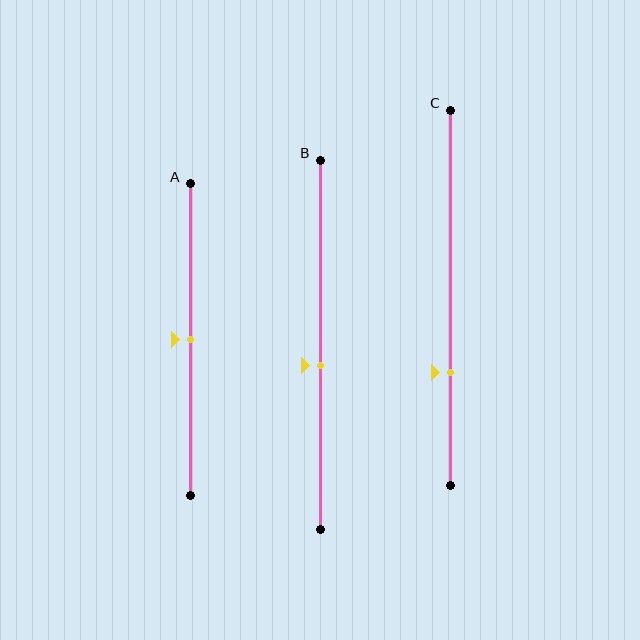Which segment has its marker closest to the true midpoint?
Segment A has its marker closest to the true midpoint.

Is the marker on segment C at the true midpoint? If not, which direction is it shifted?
No, the marker on segment C is shifted downward by about 20% of the segment length.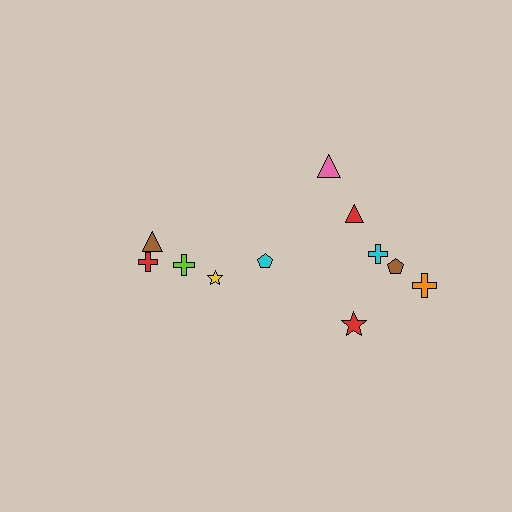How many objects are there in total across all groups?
There are 11 objects.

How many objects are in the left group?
There are 4 objects.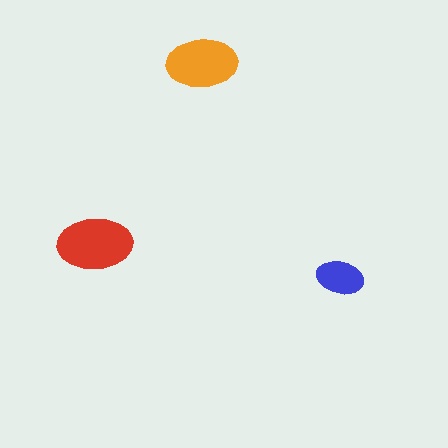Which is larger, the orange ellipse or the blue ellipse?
The orange one.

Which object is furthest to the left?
The red ellipse is leftmost.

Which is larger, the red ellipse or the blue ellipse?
The red one.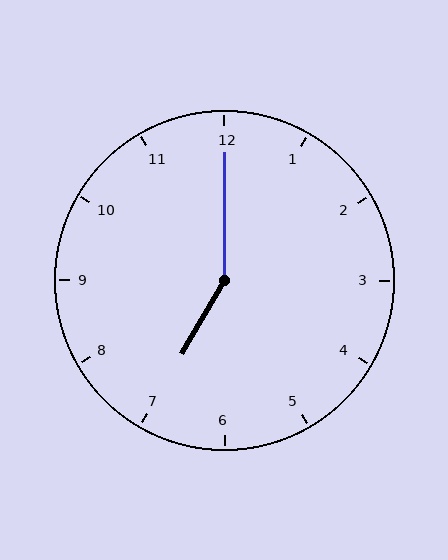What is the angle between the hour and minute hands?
Approximately 150 degrees.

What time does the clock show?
7:00.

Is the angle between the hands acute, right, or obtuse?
It is obtuse.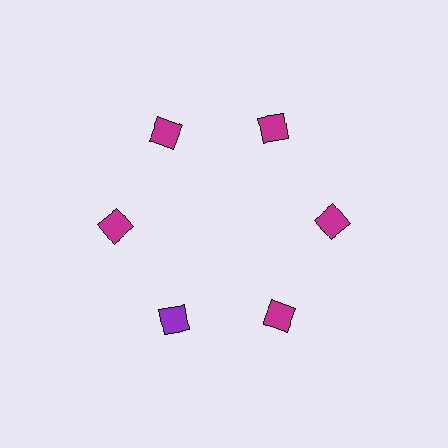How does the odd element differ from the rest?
It has a different color: purple instead of magenta.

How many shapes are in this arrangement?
There are 6 shapes arranged in a ring pattern.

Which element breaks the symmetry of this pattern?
The purple diamond at roughly the 7 o'clock position breaks the symmetry. All other shapes are magenta diamonds.